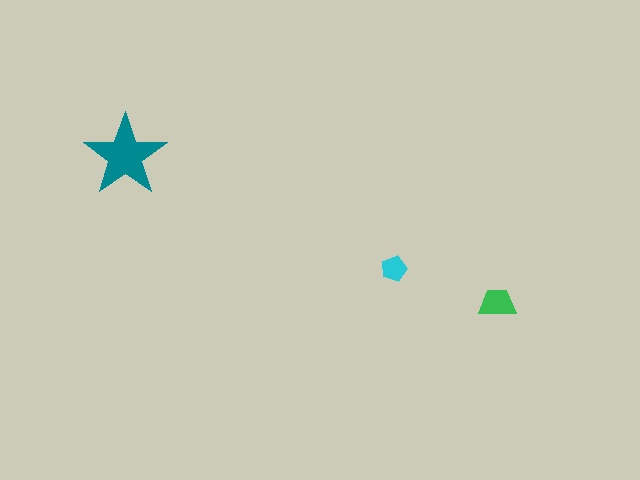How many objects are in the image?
There are 3 objects in the image.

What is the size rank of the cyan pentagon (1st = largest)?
3rd.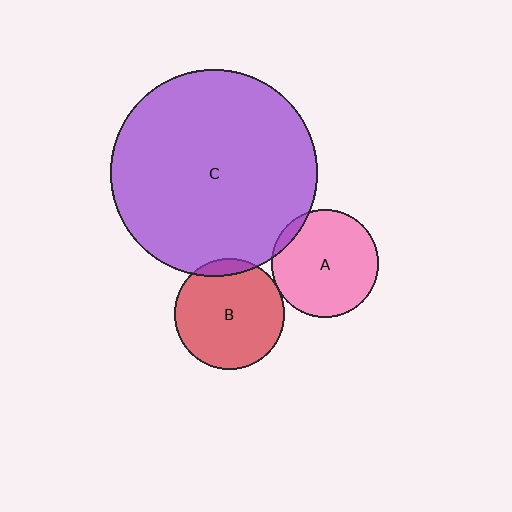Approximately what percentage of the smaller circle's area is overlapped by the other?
Approximately 10%.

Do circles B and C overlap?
Yes.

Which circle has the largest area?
Circle C (purple).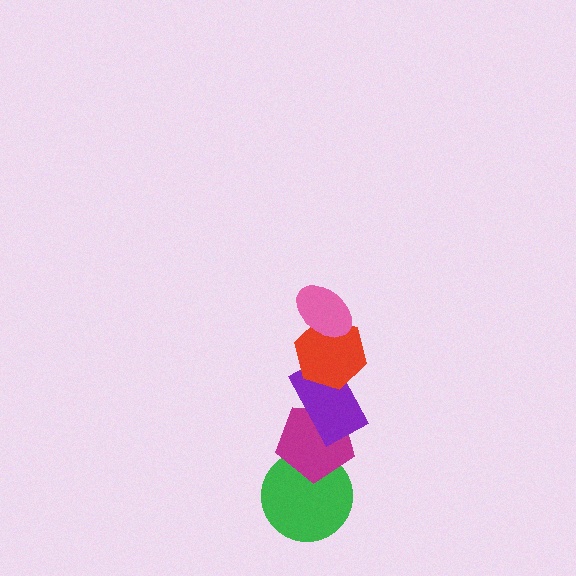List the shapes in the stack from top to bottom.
From top to bottom: the pink ellipse, the red hexagon, the purple rectangle, the magenta pentagon, the green circle.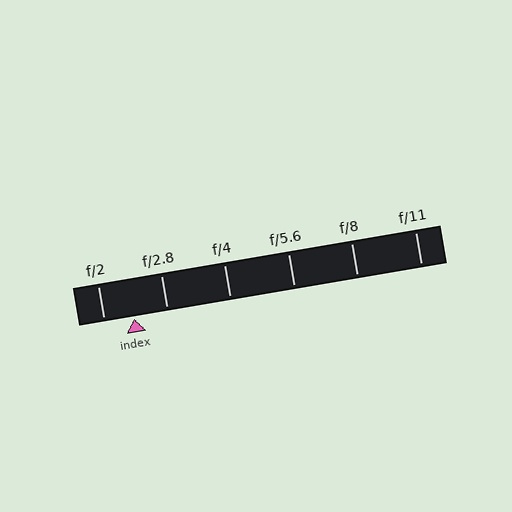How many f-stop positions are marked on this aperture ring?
There are 6 f-stop positions marked.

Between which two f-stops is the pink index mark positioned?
The index mark is between f/2 and f/2.8.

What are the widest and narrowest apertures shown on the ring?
The widest aperture shown is f/2 and the narrowest is f/11.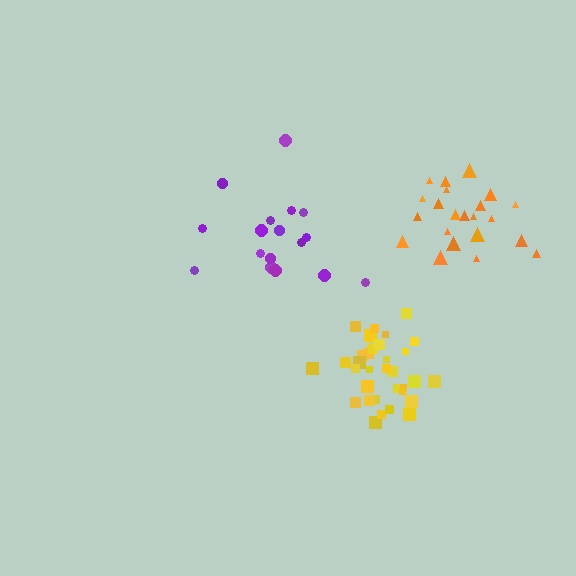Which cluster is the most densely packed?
Yellow.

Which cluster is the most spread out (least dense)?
Purple.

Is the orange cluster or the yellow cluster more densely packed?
Yellow.